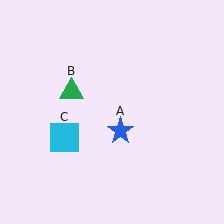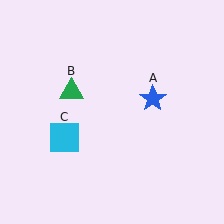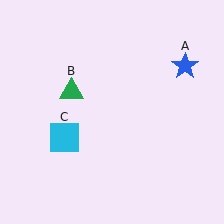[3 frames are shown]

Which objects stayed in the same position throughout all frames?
Green triangle (object B) and cyan square (object C) remained stationary.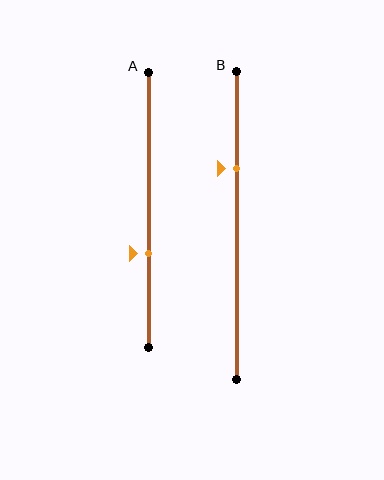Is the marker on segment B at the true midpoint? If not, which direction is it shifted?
No, the marker on segment B is shifted upward by about 18% of the segment length.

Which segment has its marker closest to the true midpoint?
Segment A has its marker closest to the true midpoint.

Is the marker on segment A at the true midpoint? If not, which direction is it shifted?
No, the marker on segment A is shifted downward by about 16% of the segment length.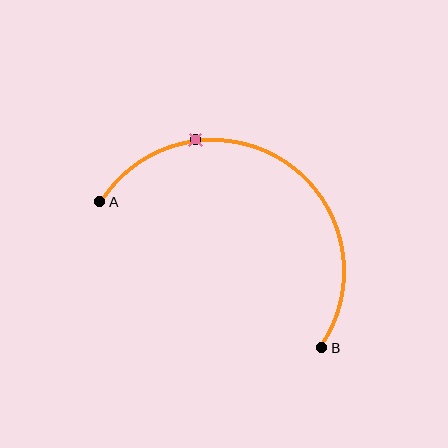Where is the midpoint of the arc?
The arc midpoint is the point on the curve farthest from the straight line joining A and B. It sits above that line.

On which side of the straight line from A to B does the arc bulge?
The arc bulges above the straight line connecting A and B.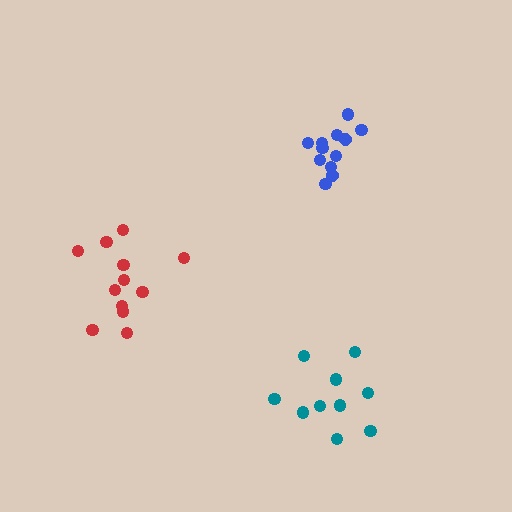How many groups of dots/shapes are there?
There are 3 groups.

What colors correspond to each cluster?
The clusters are colored: teal, blue, red.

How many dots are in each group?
Group 1: 10 dots, Group 2: 12 dots, Group 3: 12 dots (34 total).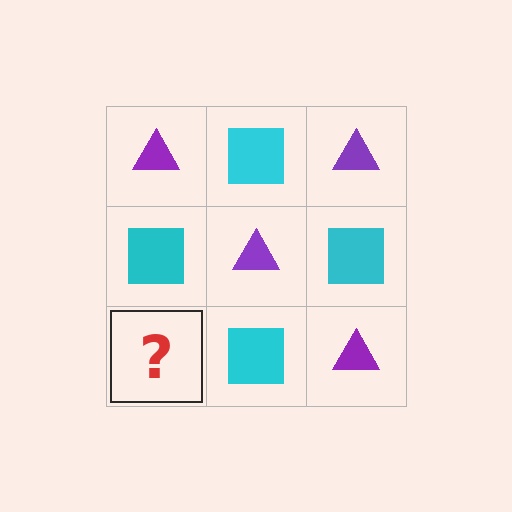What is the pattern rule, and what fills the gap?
The rule is that it alternates purple triangle and cyan square in a checkerboard pattern. The gap should be filled with a purple triangle.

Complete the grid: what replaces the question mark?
The question mark should be replaced with a purple triangle.